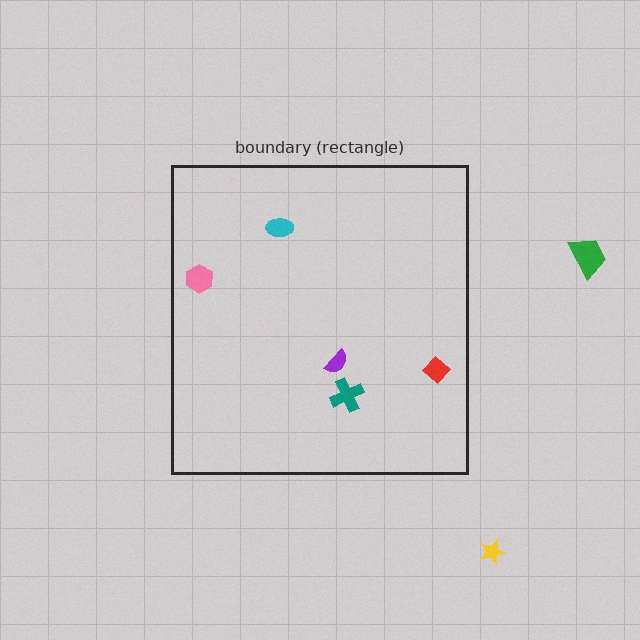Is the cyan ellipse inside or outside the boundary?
Inside.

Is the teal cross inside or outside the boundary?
Inside.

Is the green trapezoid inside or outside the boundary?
Outside.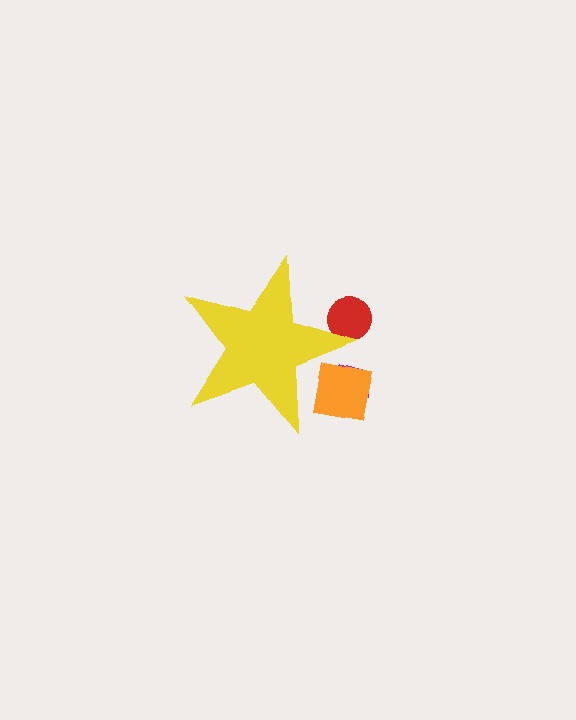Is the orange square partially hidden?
Yes, the orange square is partially hidden behind the yellow star.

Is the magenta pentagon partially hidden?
Yes, the magenta pentagon is partially hidden behind the yellow star.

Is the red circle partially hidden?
Yes, the red circle is partially hidden behind the yellow star.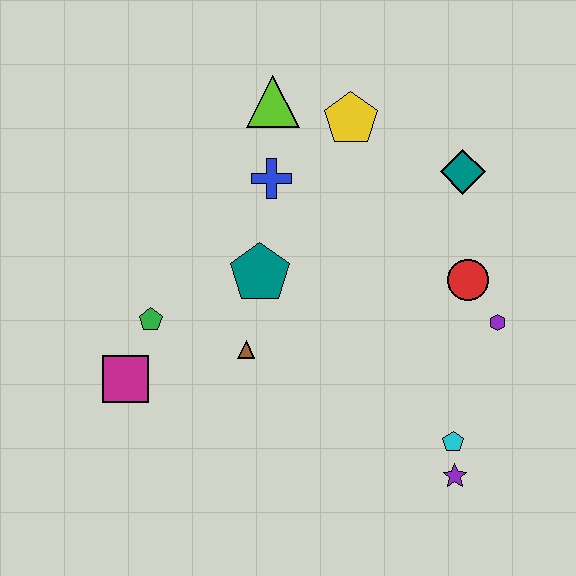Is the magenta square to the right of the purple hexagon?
No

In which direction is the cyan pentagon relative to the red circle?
The cyan pentagon is below the red circle.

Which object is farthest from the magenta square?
The teal diamond is farthest from the magenta square.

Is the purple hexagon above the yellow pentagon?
No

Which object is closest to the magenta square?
The green pentagon is closest to the magenta square.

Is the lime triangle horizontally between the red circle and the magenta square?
Yes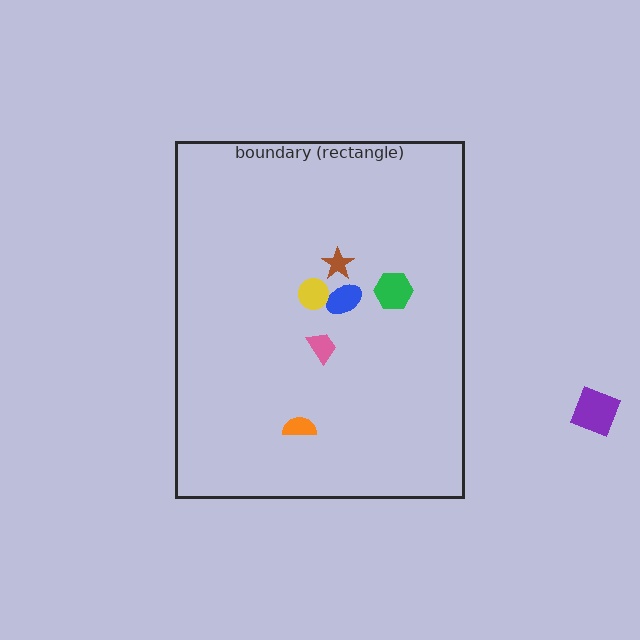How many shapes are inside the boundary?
6 inside, 1 outside.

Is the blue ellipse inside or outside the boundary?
Inside.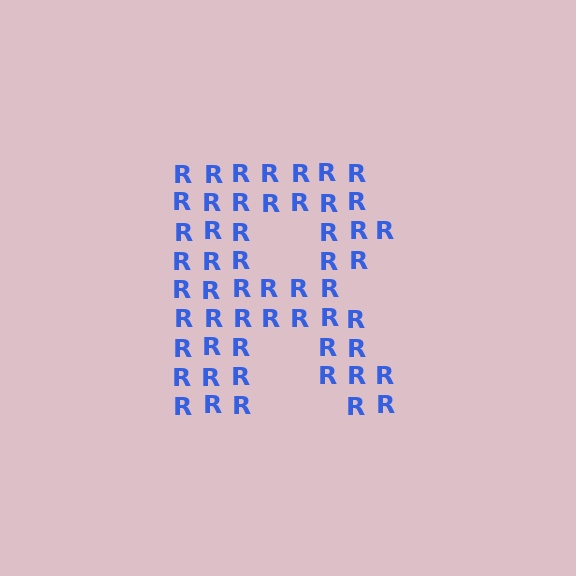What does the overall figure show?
The overall figure shows the letter R.